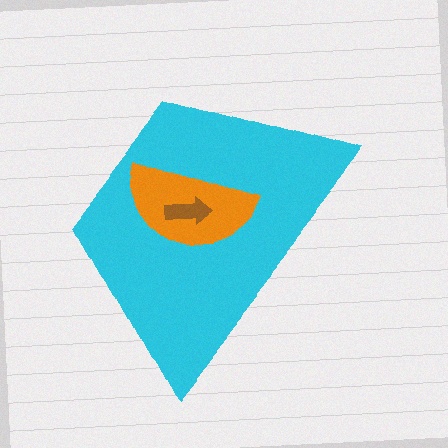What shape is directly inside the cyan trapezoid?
The orange semicircle.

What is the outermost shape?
The cyan trapezoid.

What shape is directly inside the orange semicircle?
The brown arrow.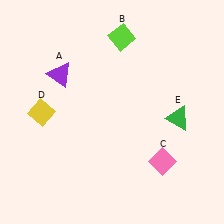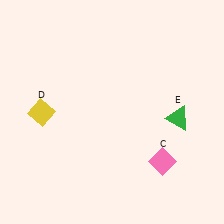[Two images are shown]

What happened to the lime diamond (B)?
The lime diamond (B) was removed in Image 2. It was in the top-right area of Image 1.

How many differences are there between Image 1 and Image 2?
There are 2 differences between the two images.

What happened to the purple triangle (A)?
The purple triangle (A) was removed in Image 2. It was in the top-left area of Image 1.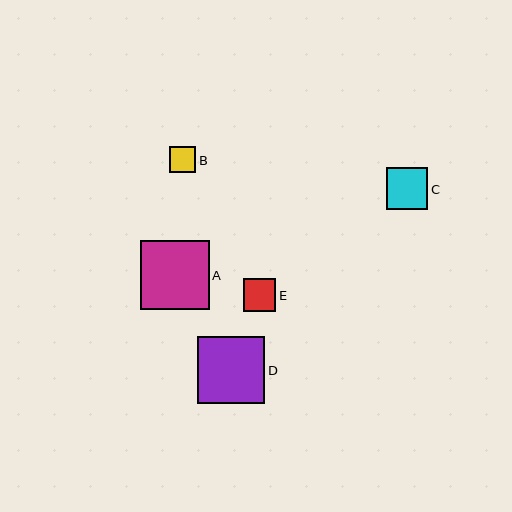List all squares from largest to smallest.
From largest to smallest: A, D, C, E, B.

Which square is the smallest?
Square B is the smallest with a size of approximately 26 pixels.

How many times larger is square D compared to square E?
Square D is approximately 2.0 times the size of square E.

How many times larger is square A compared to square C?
Square A is approximately 1.7 times the size of square C.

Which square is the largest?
Square A is the largest with a size of approximately 69 pixels.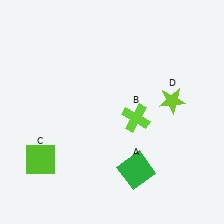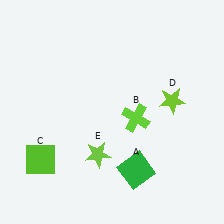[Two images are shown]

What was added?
A lime star (E) was added in Image 2.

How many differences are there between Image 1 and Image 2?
There is 1 difference between the two images.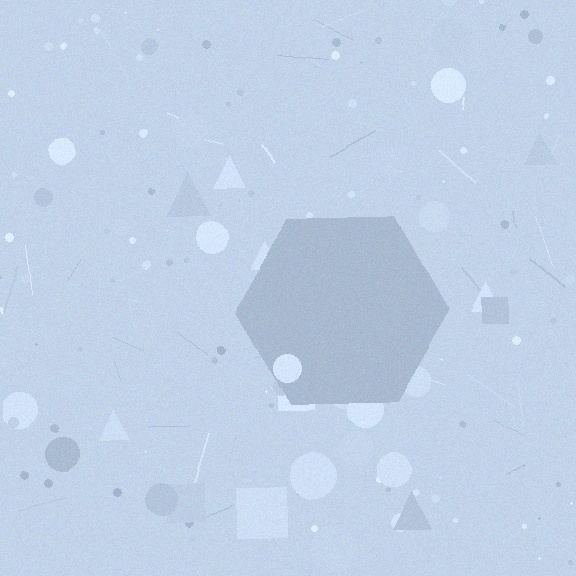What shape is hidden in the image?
A hexagon is hidden in the image.